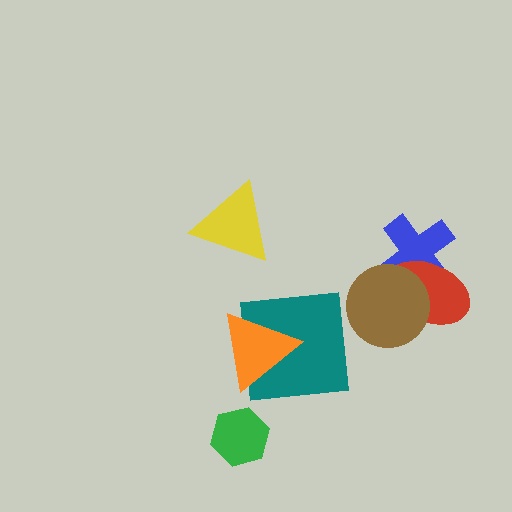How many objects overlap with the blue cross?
2 objects overlap with the blue cross.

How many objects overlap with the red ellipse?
2 objects overlap with the red ellipse.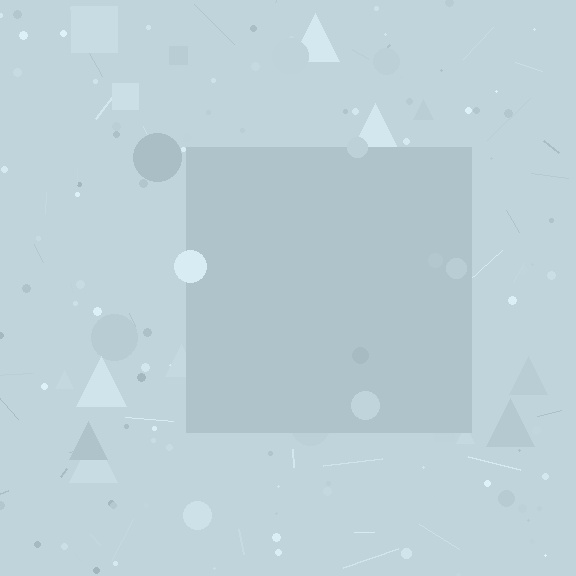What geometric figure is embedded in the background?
A square is embedded in the background.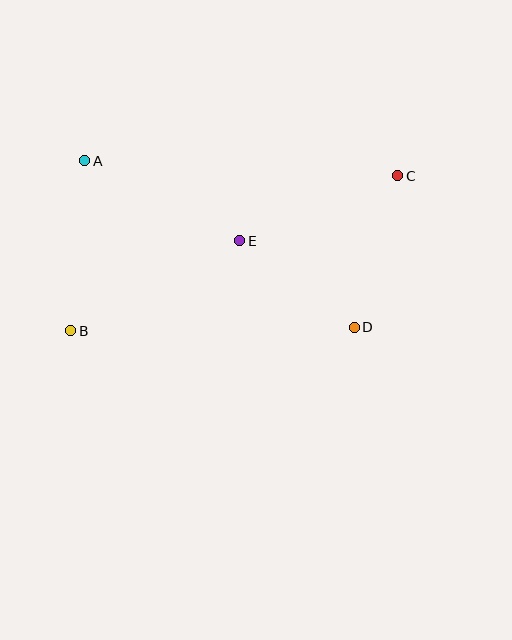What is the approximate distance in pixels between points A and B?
The distance between A and B is approximately 171 pixels.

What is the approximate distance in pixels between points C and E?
The distance between C and E is approximately 171 pixels.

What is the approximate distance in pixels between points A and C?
The distance between A and C is approximately 313 pixels.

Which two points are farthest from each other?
Points B and C are farthest from each other.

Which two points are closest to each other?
Points D and E are closest to each other.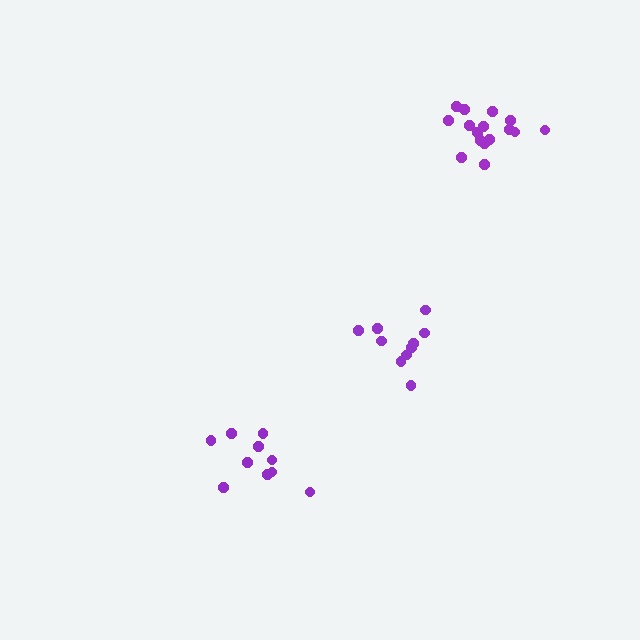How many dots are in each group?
Group 1: 10 dots, Group 2: 10 dots, Group 3: 16 dots (36 total).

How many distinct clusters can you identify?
There are 3 distinct clusters.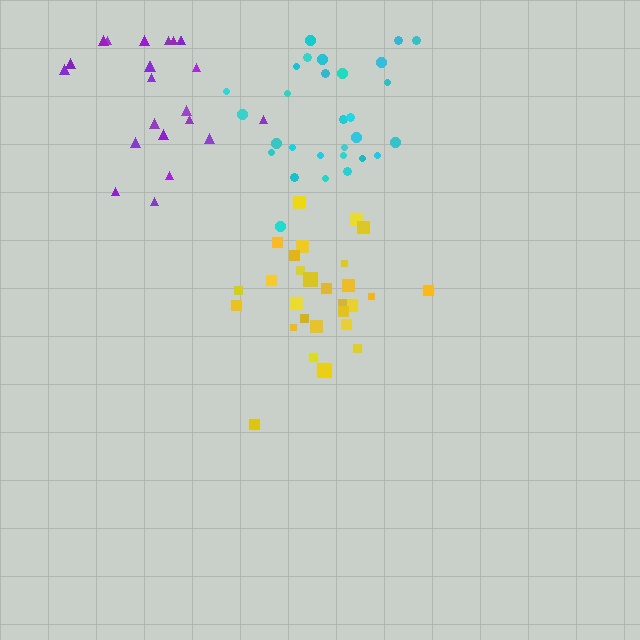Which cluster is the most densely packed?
Cyan.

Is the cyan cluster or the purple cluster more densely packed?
Cyan.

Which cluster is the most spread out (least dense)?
Purple.